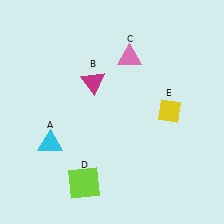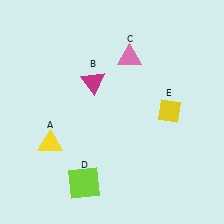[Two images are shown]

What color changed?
The triangle (A) changed from cyan in Image 1 to yellow in Image 2.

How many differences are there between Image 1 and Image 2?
There is 1 difference between the two images.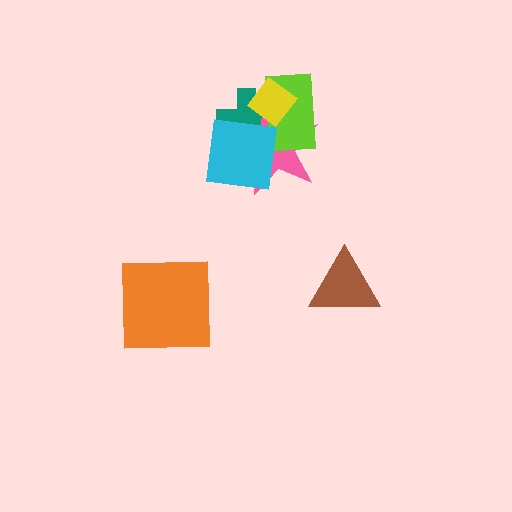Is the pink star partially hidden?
Yes, it is partially covered by another shape.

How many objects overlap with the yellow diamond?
3 objects overlap with the yellow diamond.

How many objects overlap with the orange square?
0 objects overlap with the orange square.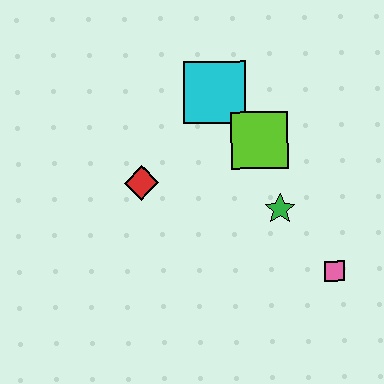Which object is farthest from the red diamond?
The pink square is farthest from the red diamond.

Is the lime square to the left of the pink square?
Yes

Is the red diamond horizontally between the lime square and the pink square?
No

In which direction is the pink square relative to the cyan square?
The pink square is below the cyan square.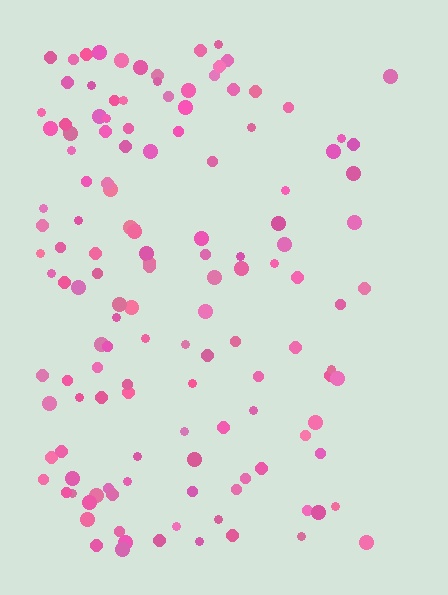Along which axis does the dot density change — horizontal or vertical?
Horizontal.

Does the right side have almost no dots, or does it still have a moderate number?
Still a moderate number, just noticeably fewer than the left.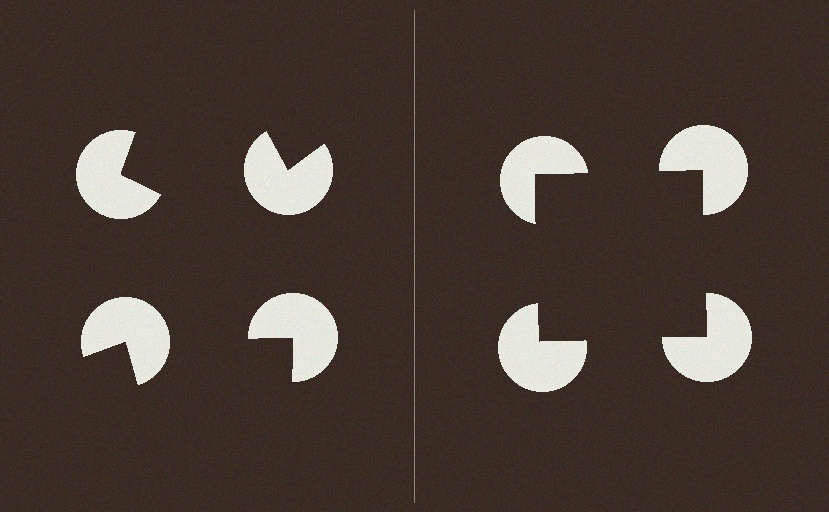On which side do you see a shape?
An illusory square appears on the right side. On the left side the wedge cuts are rotated, so no coherent shape forms.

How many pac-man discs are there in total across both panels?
8 — 4 on each side.